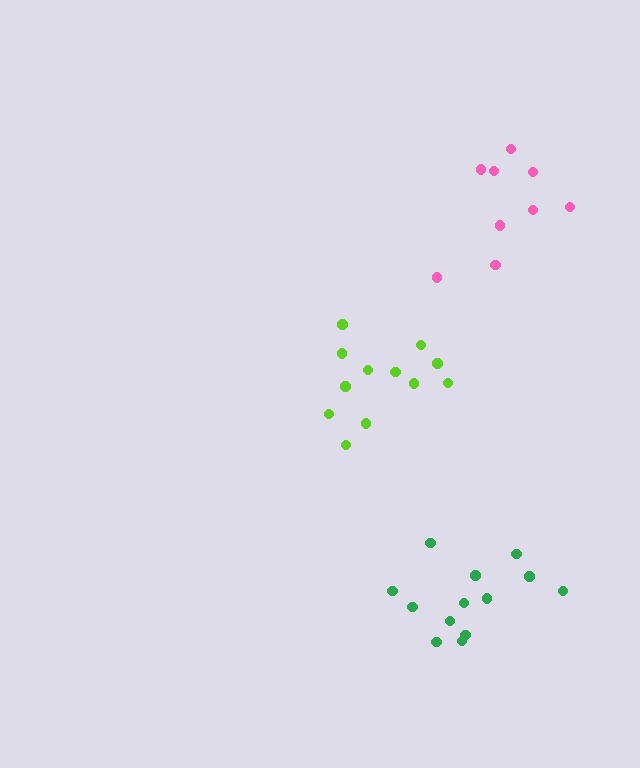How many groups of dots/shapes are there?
There are 3 groups.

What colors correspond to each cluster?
The clusters are colored: lime, green, pink.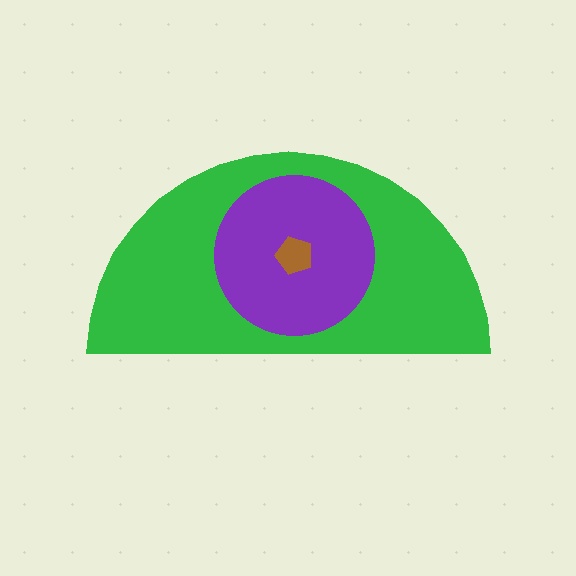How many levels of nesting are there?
3.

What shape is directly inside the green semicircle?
The purple circle.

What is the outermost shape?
The green semicircle.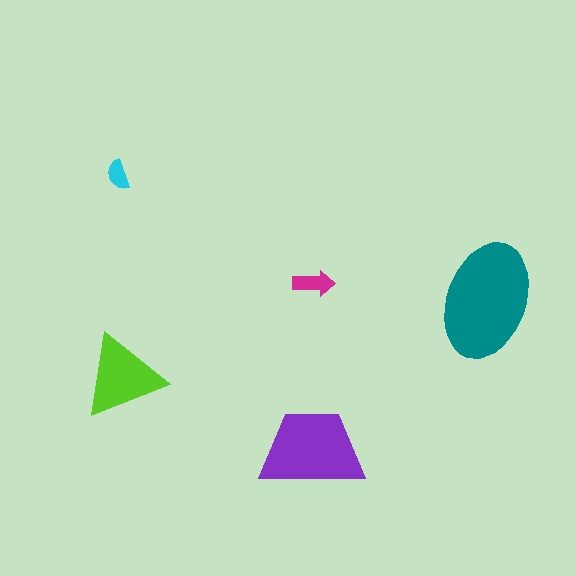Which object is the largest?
The teal ellipse.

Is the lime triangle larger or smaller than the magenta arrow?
Larger.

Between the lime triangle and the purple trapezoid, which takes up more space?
The purple trapezoid.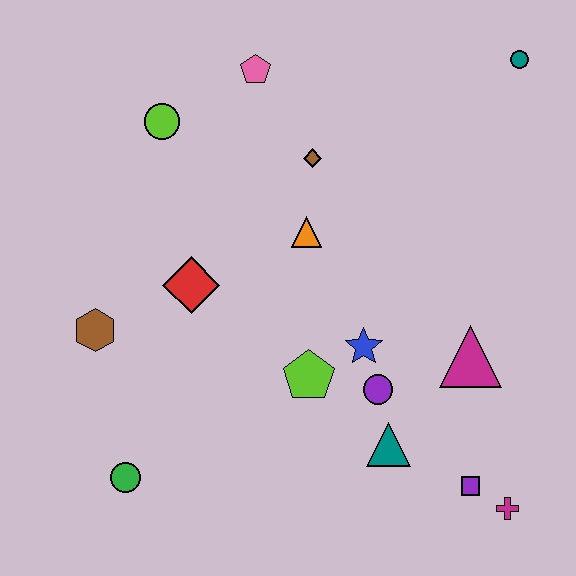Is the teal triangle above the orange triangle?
No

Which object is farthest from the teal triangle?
The teal circle is farthest from the teal triangle.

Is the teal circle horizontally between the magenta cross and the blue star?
No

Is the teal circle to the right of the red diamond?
Yes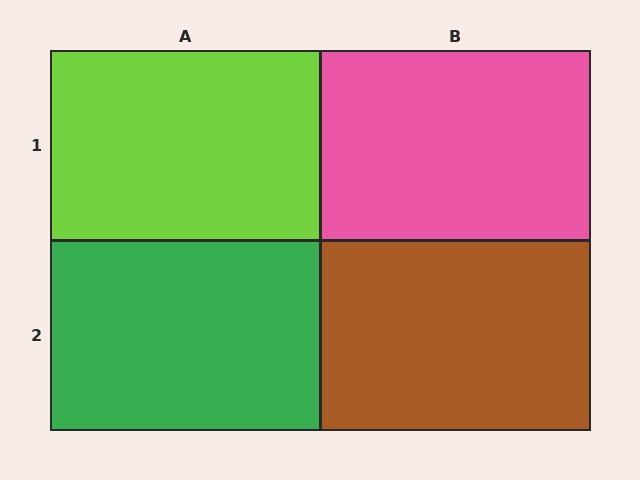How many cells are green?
1 cell is green.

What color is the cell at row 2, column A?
Green.